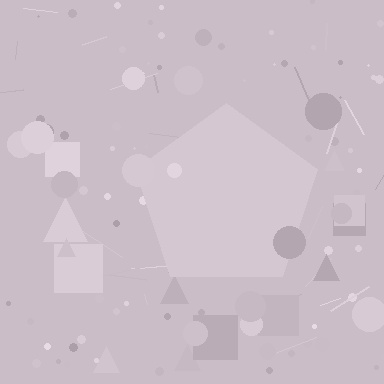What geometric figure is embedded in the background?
A pentagon is embedded in the background.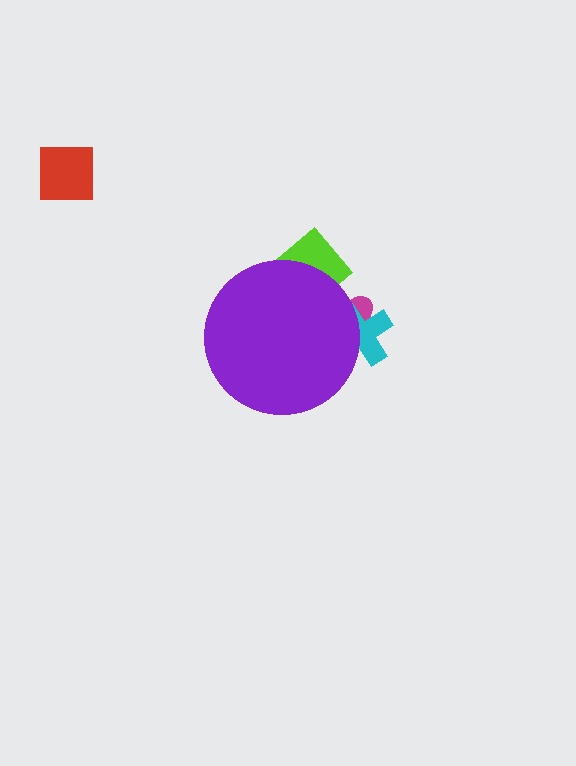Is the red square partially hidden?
No, the red square is fully visible.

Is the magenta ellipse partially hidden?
Yes, the magenta ellipse is partially hidden behind the purple circle.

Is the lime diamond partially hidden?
Yes, the lime diamond is partially hidden behind the purple circle.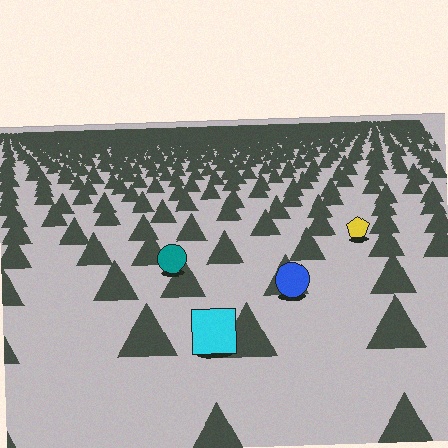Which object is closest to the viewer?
The cyan square is closest. The texture marks near it are larger and more spread out.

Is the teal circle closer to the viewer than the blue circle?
No. The blue circle is closer — you can tell from the texture gradient: the ground texture is coarser near it.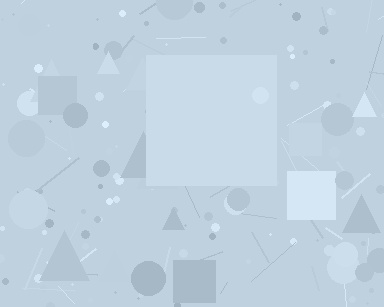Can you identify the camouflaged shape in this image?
The camouflaged shape is a square.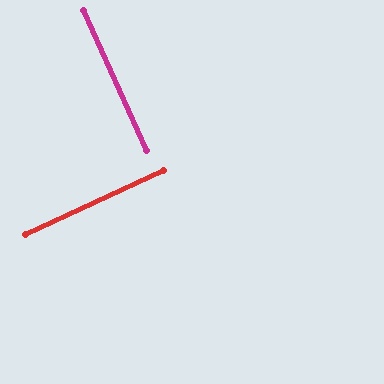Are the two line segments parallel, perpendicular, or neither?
Perpendicular — they meet at approximately 89°.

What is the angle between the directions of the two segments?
Approximately 89 degrees.